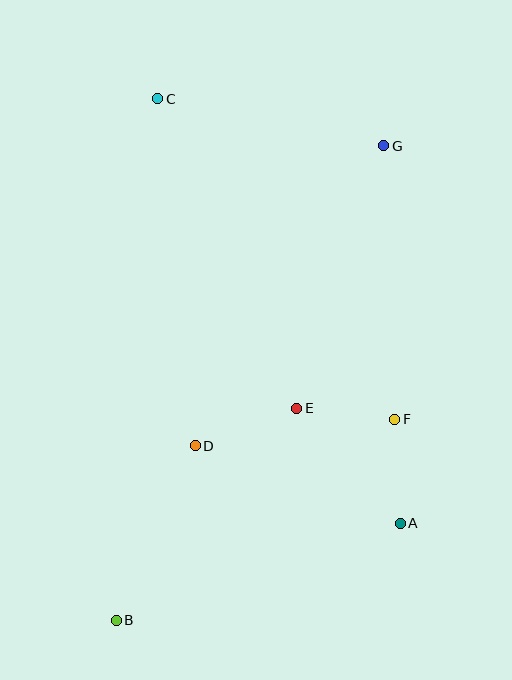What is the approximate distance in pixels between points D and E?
The distance between D and E is approximately 108 pixels.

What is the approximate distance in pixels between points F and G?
The distance between F and G is approximately 274 pixels.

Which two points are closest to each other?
Points E and F are closest to each other.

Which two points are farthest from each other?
Points B and G are farthest from each other.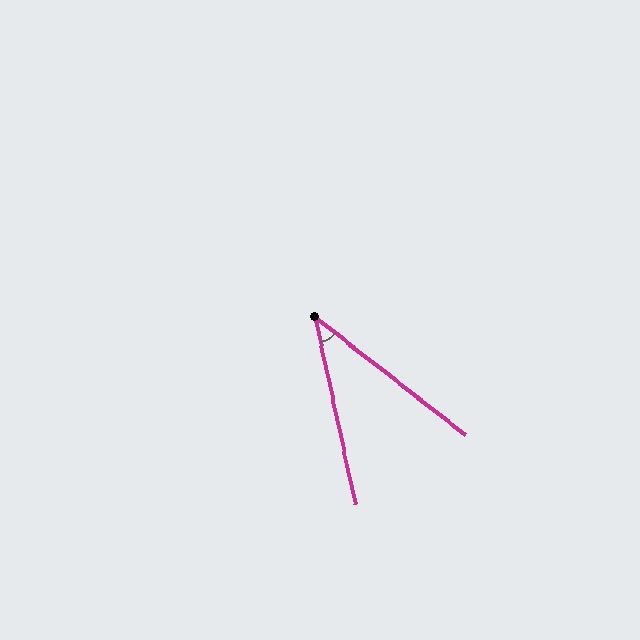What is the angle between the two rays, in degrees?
Approximately 40 degrees.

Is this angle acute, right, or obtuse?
It is acute.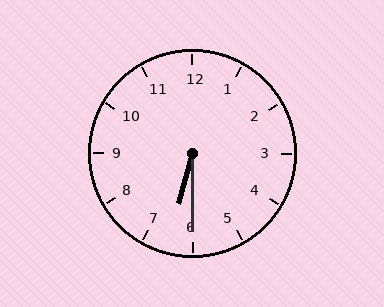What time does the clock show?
6:30.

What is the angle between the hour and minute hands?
Approximately 15 degrees.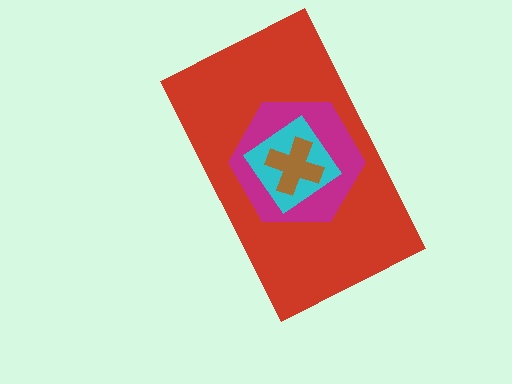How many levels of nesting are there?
4.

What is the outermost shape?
The red rectangle.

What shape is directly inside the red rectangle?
The magenta hexagon.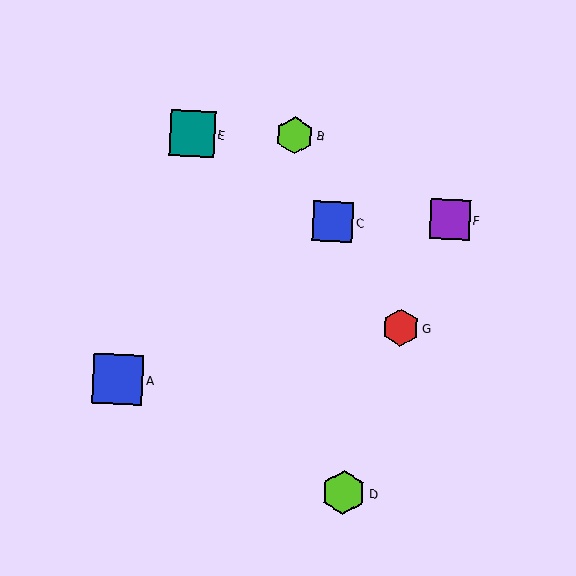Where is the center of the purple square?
The center of the purple square is at (450, 220).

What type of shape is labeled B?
Shape B is a lime hexagon.